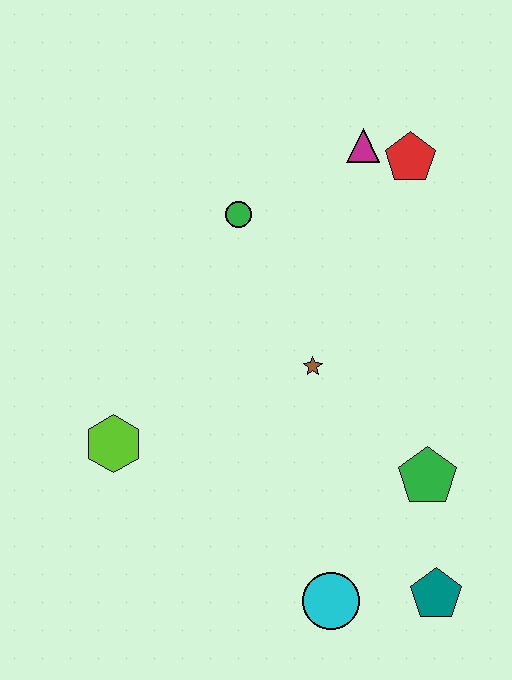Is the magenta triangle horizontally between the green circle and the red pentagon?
Yes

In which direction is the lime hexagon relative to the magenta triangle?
The lime hexagon is below the magenta triangle.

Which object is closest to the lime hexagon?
The brown star is closest to the lime hexagon.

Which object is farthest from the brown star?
The teal pentagon is farthest from the brown star.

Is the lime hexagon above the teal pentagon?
Yes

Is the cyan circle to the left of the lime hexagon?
No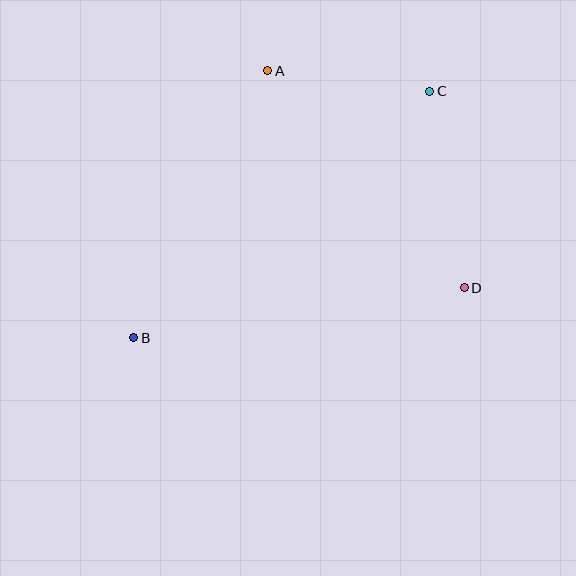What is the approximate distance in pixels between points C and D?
The distance between C and D is approximately 199 pixels.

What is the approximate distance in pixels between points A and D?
The distance between A and D is approximately 293 pixels.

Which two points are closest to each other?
Points A and C are closest to each other.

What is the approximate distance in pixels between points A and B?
The distance between A and B is approximately 298 pixels.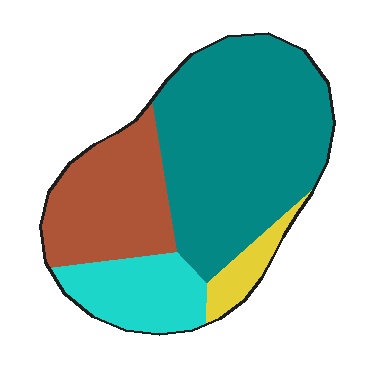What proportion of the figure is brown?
Brown takes up less than a quarter of the figure.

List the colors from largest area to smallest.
From largest to smallest: teal, brown, cyan, yellow.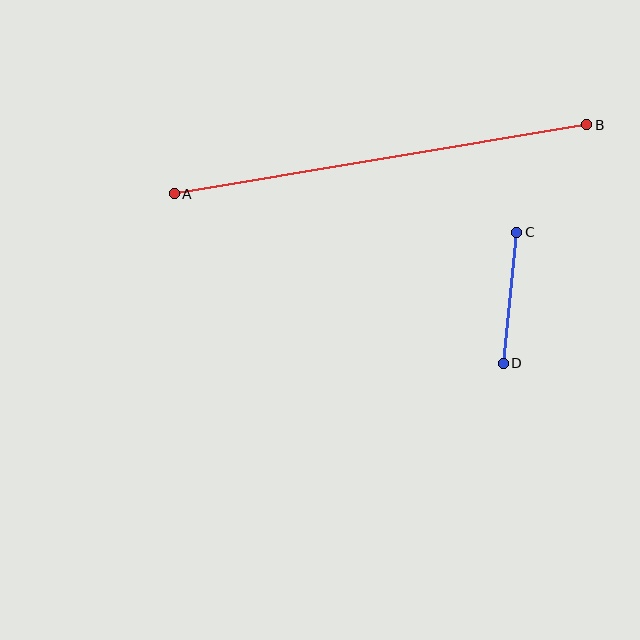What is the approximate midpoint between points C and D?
The midpoint is at approximately (510, 298) pixels.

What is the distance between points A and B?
The distance is approximately 419 pixels.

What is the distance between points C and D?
The distance is approximately 132 pixels.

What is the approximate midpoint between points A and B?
The midpoint is at approximately (381, 159) pixels.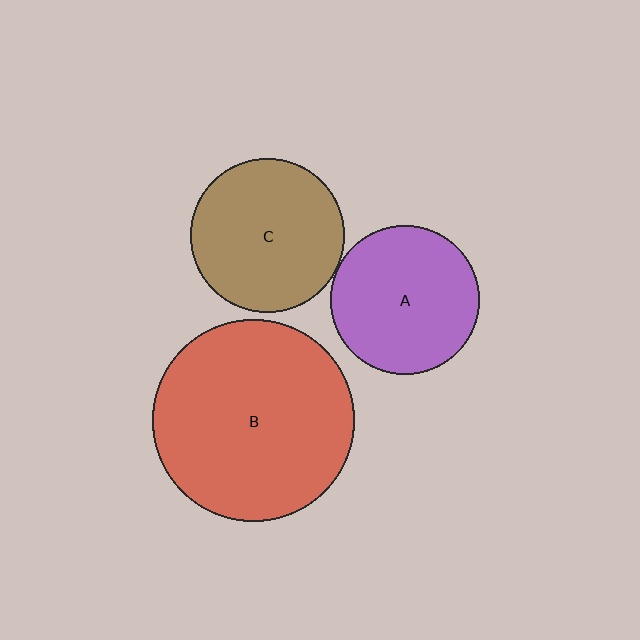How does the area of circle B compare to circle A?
Approximately 1.8 times.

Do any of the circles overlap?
No, none of the circles overlap.